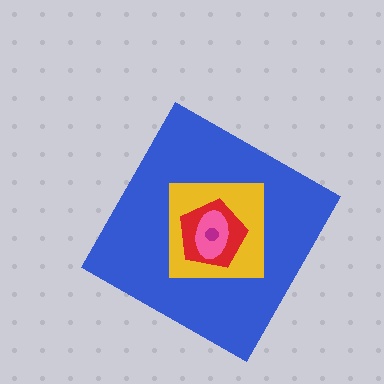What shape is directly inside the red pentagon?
The pink ellipse.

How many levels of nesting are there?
5.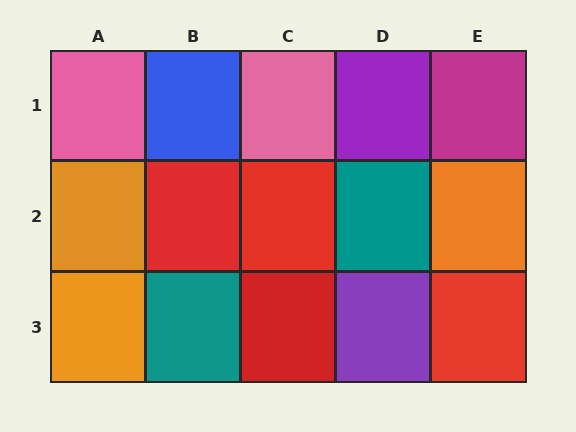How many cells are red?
4 cells are red.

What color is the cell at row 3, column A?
Orange.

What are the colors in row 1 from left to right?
Pink, blue, pink, purple, magenta.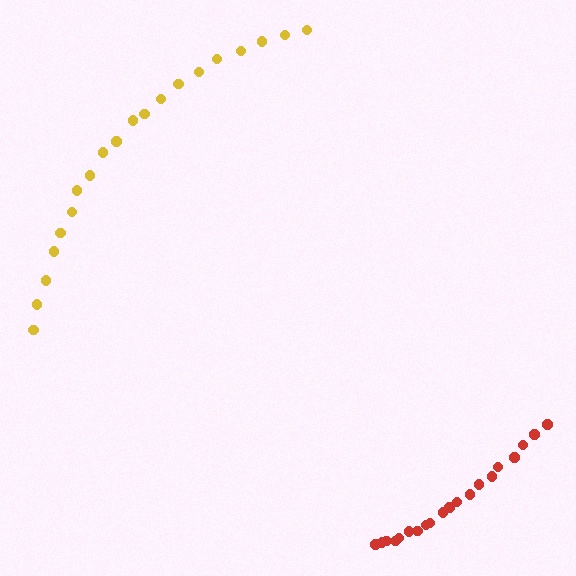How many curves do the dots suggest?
There are 2 distinct paths.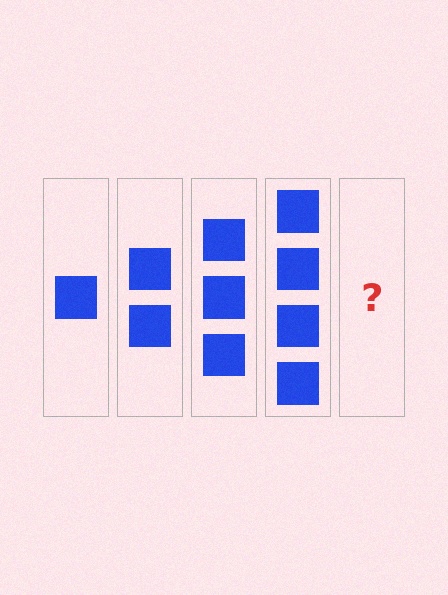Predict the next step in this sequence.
The next step is 5 squares.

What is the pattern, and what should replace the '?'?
The pattern is that each step adds one more square. The '?' should be 5 squares.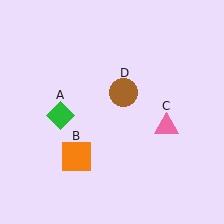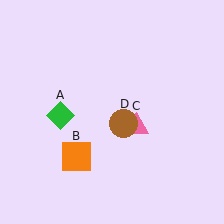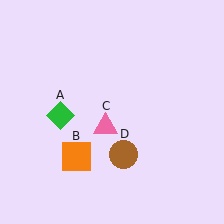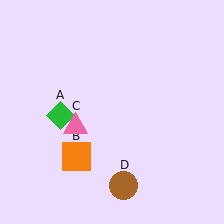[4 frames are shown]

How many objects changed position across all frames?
2 objects changed position: pink triangle (object C), brown circle (object D).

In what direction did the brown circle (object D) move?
The brown circle (object D) moved down.